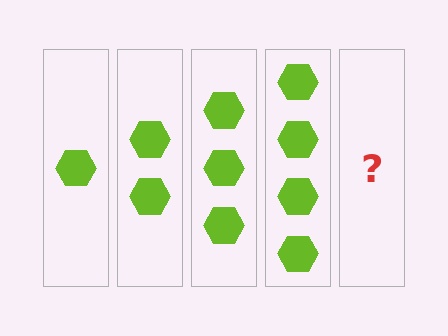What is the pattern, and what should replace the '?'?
The pattern is that each step adds one more hexagon. The '?' should be 5 hexagons.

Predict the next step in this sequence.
The next step is 5 hexagons.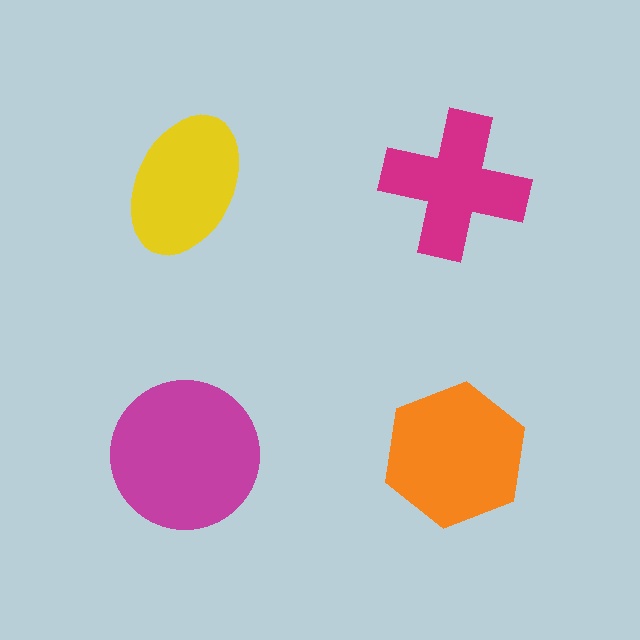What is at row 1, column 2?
A magenta cross.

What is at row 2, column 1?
A magenta circle.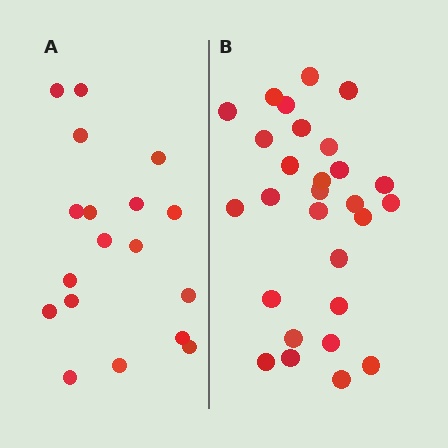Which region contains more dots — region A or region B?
Region B (the right region) has more dots.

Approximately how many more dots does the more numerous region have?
Region B has roughly 10 or so more dots than region A.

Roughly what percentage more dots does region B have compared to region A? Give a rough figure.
About 55% more.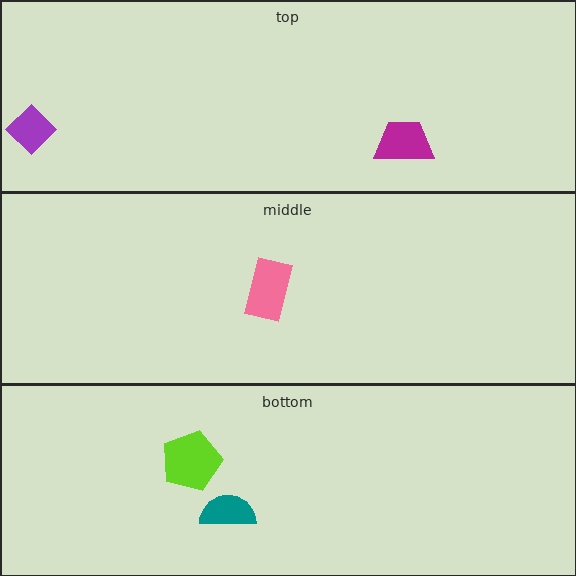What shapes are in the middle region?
The pink rectangle.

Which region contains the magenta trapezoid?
The top region.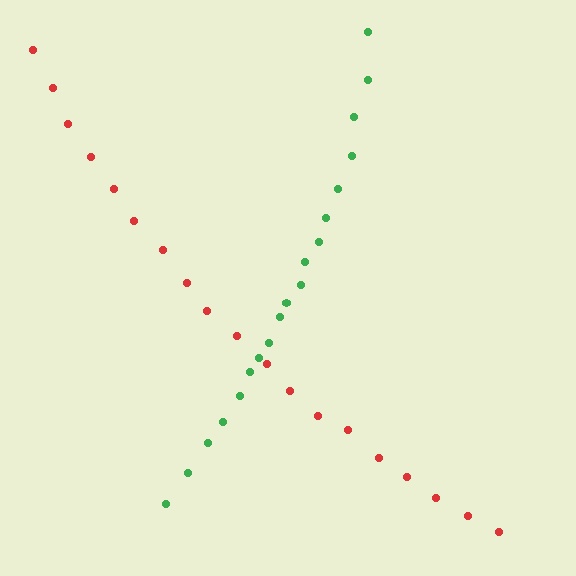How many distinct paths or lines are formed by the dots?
There are 2 distinct paths.